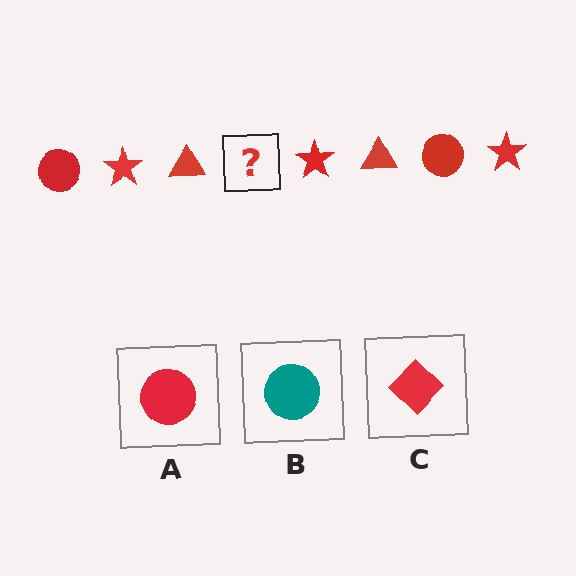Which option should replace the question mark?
Option A.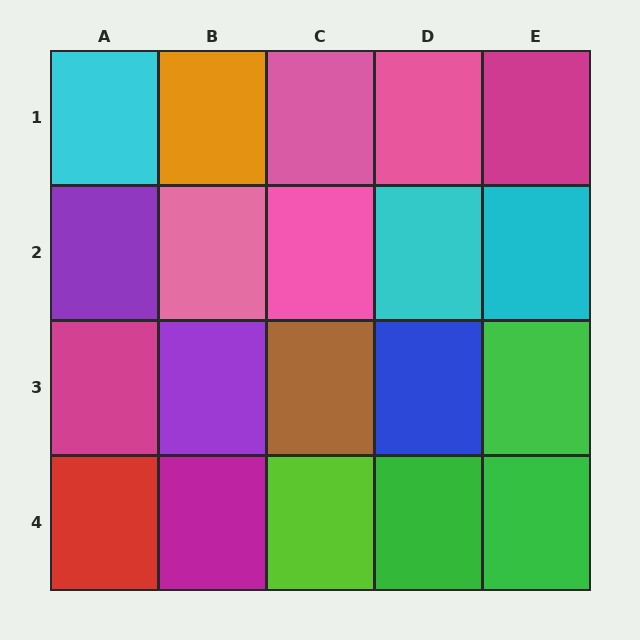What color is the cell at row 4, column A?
Red.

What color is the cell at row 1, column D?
Pink.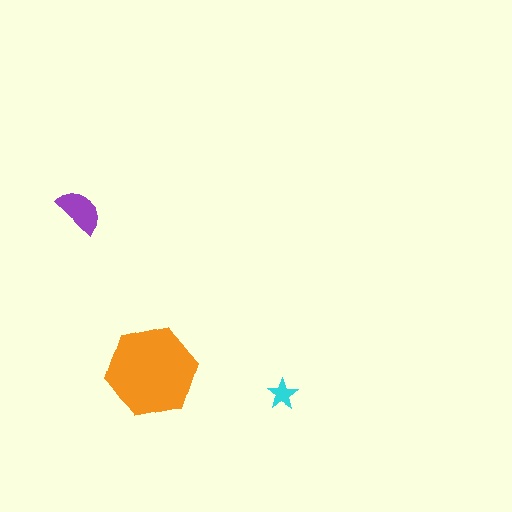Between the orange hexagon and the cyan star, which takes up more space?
The orange hexagon.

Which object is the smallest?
The cyan star.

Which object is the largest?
The orange hexagon.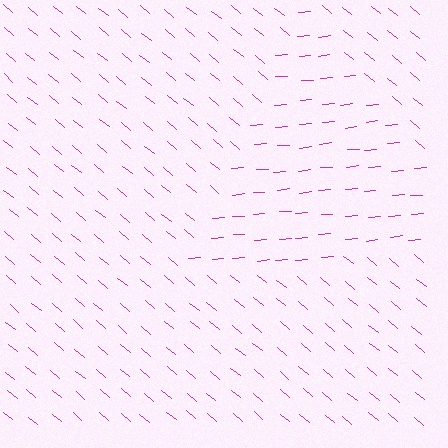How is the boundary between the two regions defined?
The boundary is defined purely by a change in line orientation (approximately 45 degrees difference). All lines are the same color and thickness.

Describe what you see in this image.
The image is filled with small magenta line segments. A triangle region in the image has lines oriented differently from the surrounding lines, creating a visible texture boundary.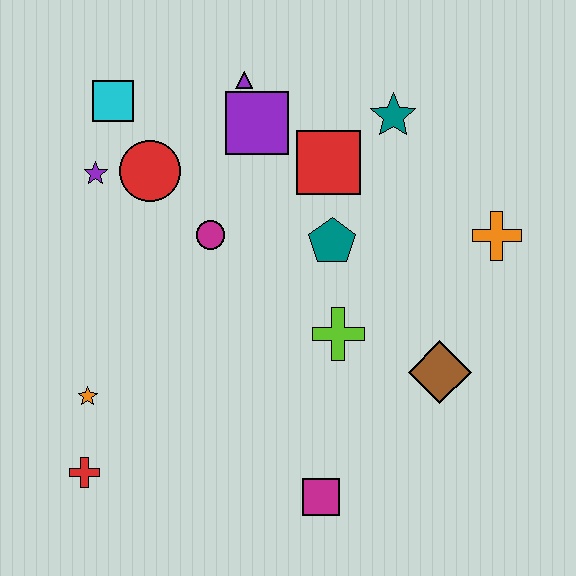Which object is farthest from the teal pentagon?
The red cross is farthest from the teal pentagon.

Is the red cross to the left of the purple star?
Yes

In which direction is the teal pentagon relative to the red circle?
The teal pentagon is to the right of the red circle.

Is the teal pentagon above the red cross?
Yes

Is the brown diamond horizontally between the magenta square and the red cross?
No